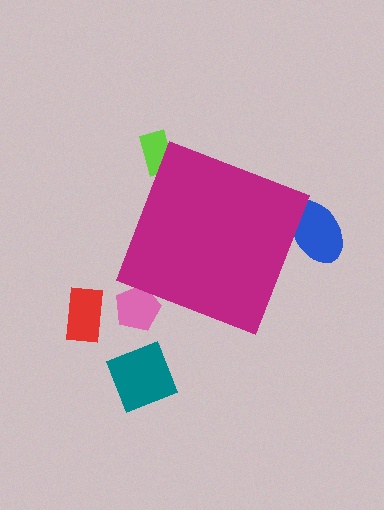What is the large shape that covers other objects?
A magenta diamond.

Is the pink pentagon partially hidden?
Yes, the pink pentagon is partially hidden behind the magenta diamond.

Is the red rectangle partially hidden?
No, the red rectangle is fully visible.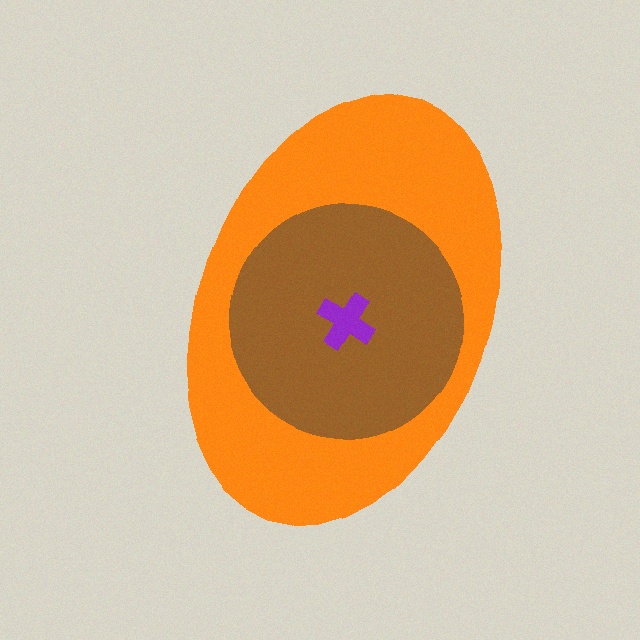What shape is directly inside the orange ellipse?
The brown circle.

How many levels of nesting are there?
3.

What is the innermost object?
The purple cross.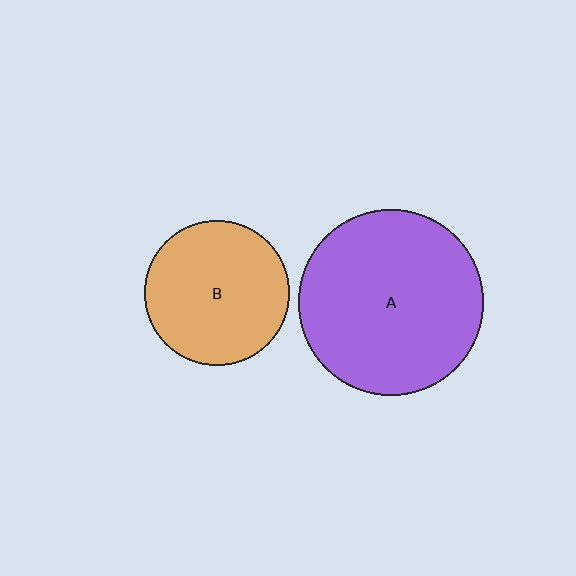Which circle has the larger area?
Circle A (purple).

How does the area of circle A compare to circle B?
Approximately 1.6 times.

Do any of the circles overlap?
No, none of the circles overlap.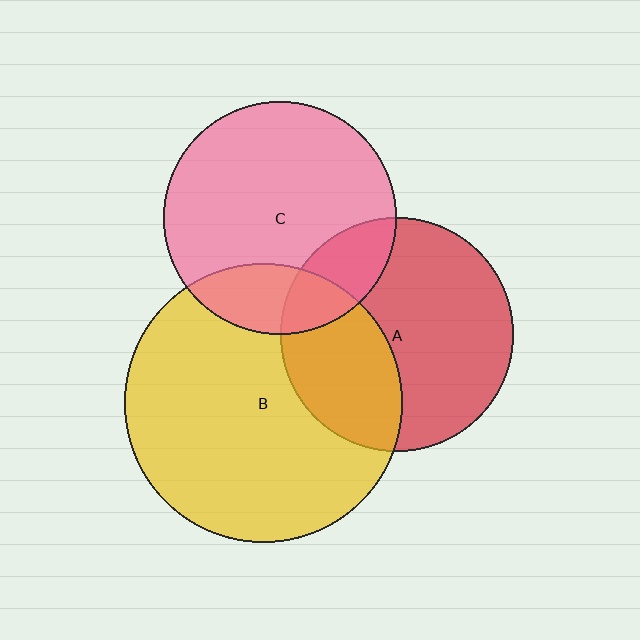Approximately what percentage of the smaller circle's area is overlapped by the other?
Approximately 35%.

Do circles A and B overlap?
Yes.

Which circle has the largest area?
Circle B (yellow).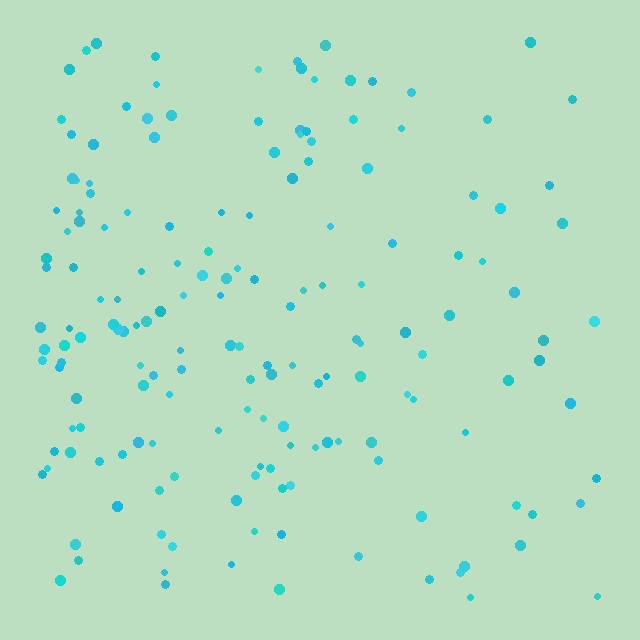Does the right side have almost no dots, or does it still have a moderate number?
Still a moderate number, just noticeably fewer than the left.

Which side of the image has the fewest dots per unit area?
The right.